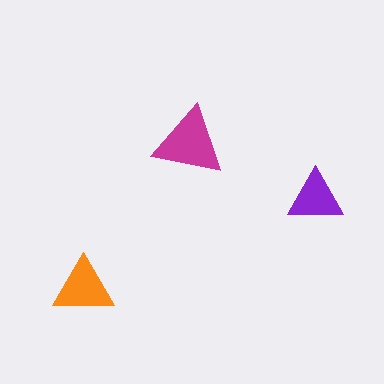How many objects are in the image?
There are 3 objects in the image.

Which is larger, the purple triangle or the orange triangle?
The orange one.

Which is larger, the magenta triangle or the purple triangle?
The magenta one.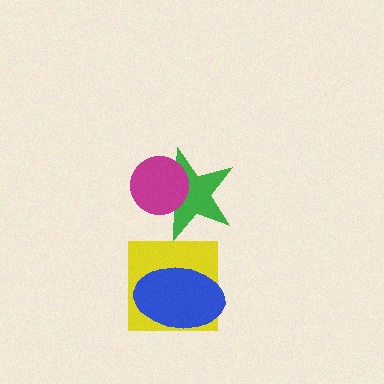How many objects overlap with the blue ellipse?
1 object overlaps with the blue ellipse.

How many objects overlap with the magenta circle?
1 object overlaps with the magenta circle.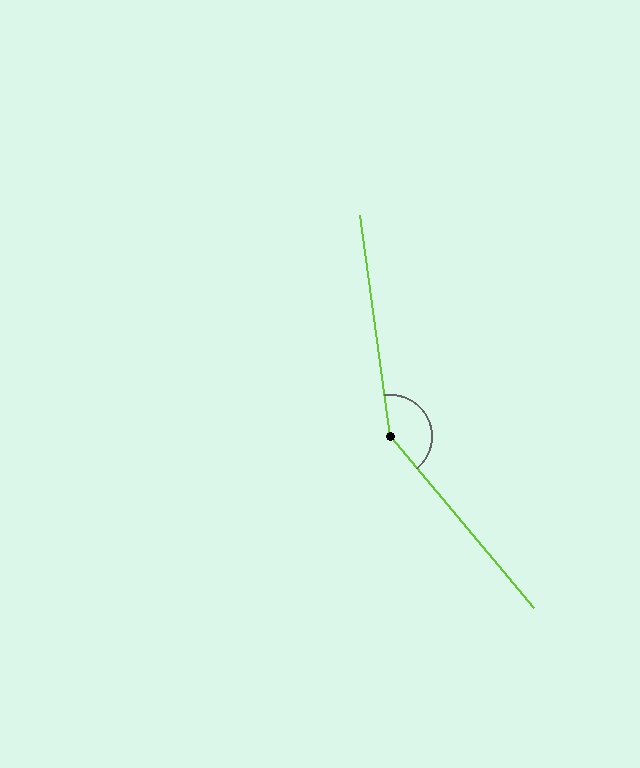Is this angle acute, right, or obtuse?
It is obtuse.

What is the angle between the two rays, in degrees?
Approximately 148 degrees.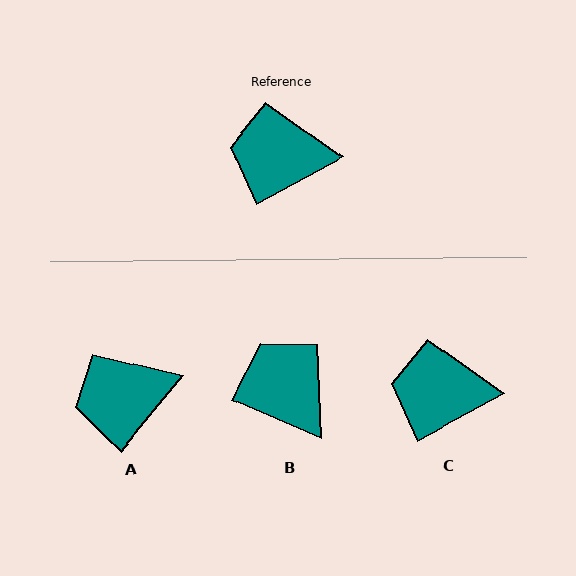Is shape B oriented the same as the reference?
No, it is off by about 52 degrees.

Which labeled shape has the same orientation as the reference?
C.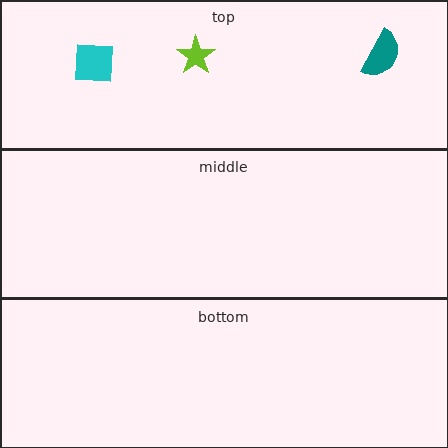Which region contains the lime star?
The top region.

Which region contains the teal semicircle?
The top region.